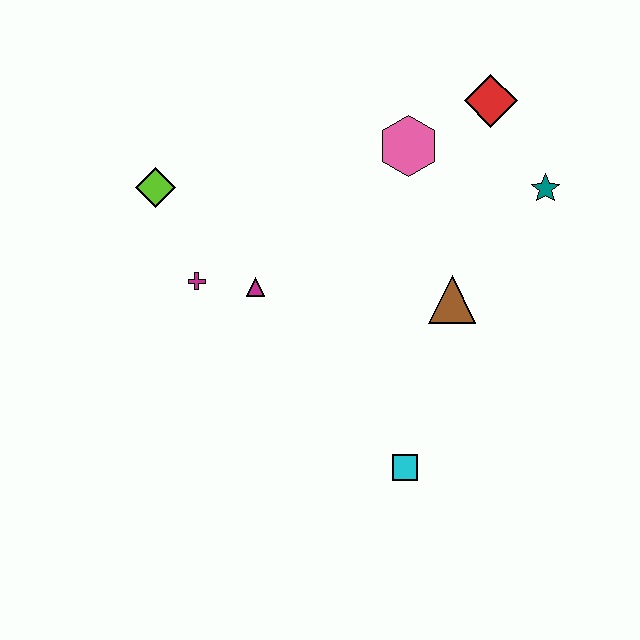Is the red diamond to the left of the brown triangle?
No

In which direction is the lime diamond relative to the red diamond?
The lime diamond is to the left of the red diamond.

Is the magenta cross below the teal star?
Yes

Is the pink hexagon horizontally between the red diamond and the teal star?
No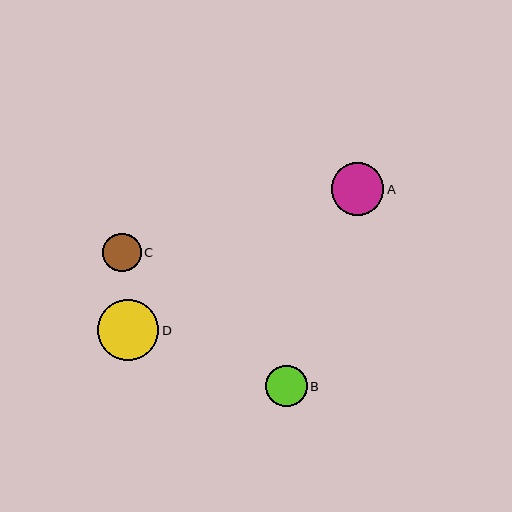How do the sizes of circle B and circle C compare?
Circle B and circle C are approximately the same size.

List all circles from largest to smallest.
From largest to smallest: D, A, B, C.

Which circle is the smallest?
Circle C is the smallest with a size of approximately 39 pixels.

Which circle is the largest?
Circle D is the largest with a size of approximately 61 pixels.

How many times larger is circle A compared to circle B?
Circle A is approximately 1.3 times the size of circle B.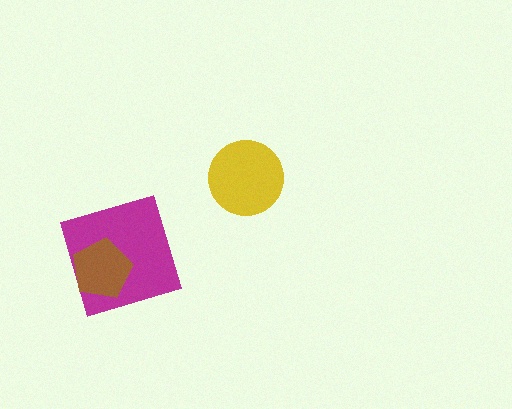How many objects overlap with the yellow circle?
0 objects overlap with the yellow circle.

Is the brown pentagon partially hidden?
No, no other shape covers it.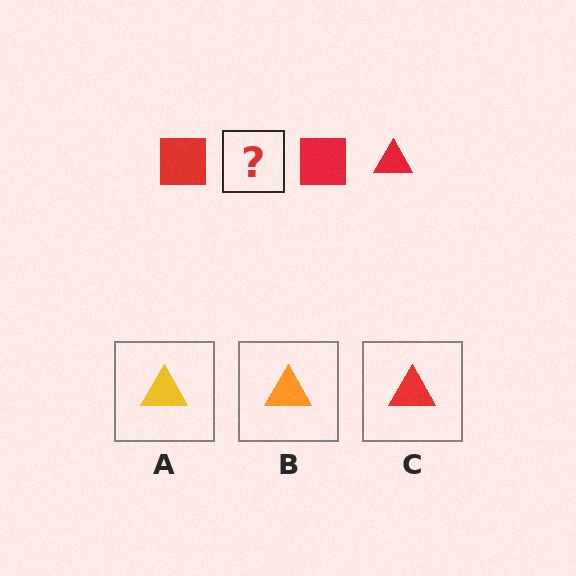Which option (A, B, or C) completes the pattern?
C.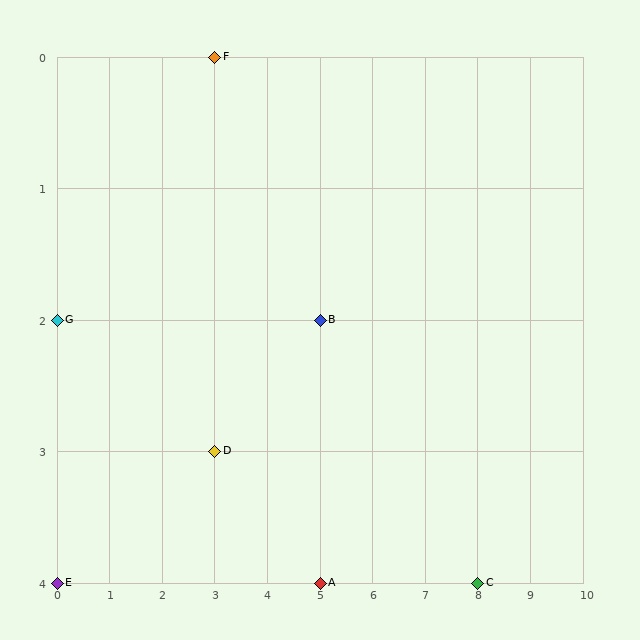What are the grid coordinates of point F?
Point F is at grid coordinates (3, 0).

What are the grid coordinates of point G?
Point G is at grid coordinates (0, 2).